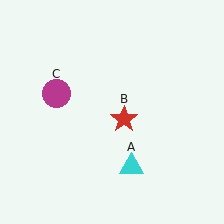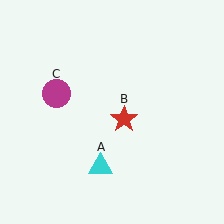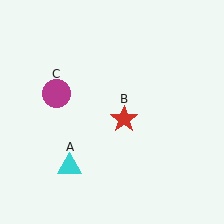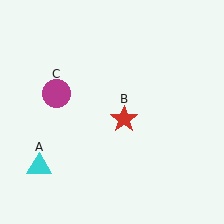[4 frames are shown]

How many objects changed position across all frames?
1 object changed position: cyan triangle (object A).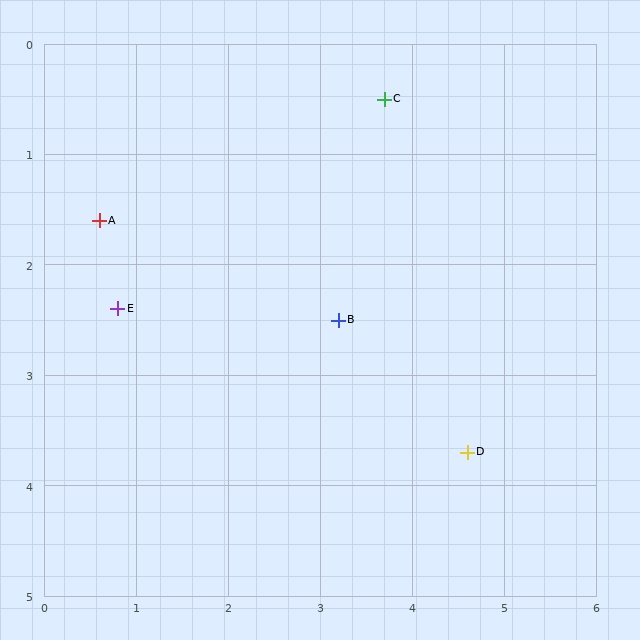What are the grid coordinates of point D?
Point D is at approximately (4.6, 3.7).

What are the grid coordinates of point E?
Point E is at approximately (0.8, 2.4).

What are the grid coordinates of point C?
Point C is at approximately (3.7, 0.5).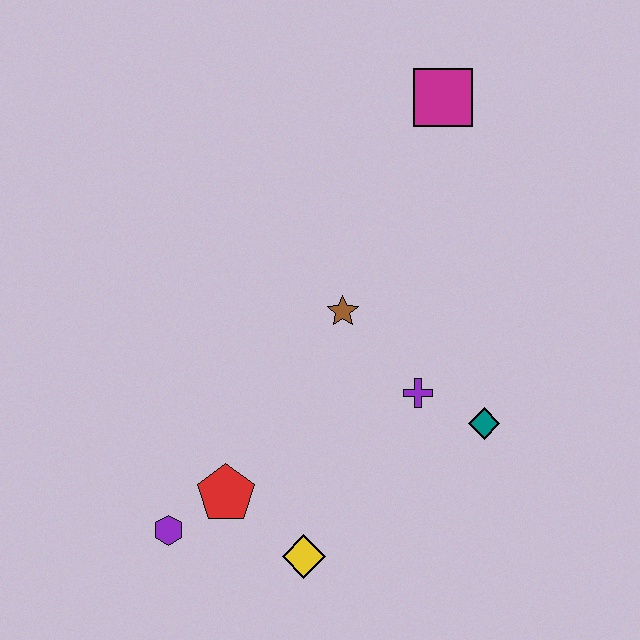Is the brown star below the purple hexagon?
No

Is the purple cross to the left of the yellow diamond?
No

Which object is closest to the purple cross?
The teal diamond is closest to the purple cross.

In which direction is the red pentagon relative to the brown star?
The red pentagon is below the brown star.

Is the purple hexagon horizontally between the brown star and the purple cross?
No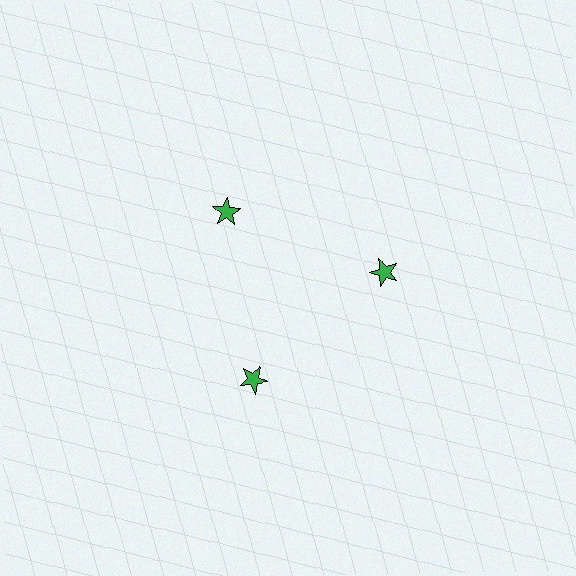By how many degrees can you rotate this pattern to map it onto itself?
The pattern maps onto itself every 120 degrees of rotation.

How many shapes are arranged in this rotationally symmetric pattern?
There are 3 shapes, arranged in 3 groups of 1.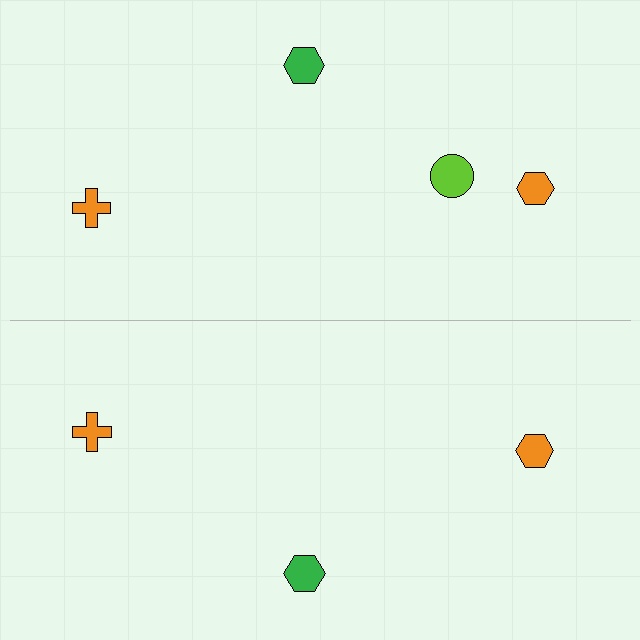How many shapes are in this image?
There are 7 shapes in this image.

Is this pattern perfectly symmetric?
No, the pattern is not perfectly symmetric. A lime circle is missing from the bottom side.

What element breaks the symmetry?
A lime circle is missing from the bottom side.